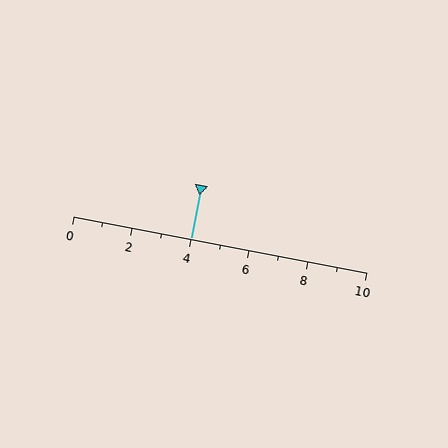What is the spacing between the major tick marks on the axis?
The major ticks are spaced 2 apart.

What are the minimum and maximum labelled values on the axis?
The axis runs from 0 to 10.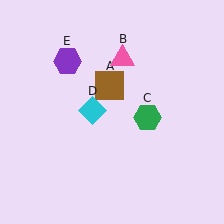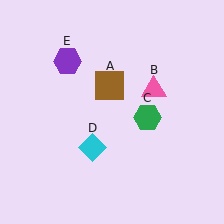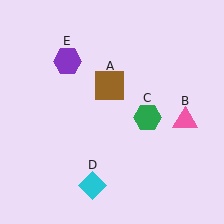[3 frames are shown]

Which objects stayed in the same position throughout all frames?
Brown square (object A) and green hexagon (object C) and purple hexagon (object E) remained stationary.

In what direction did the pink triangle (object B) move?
The pink triangle (object B) moved down and to the right.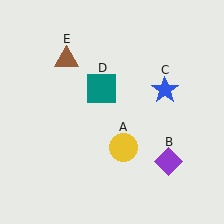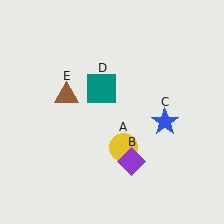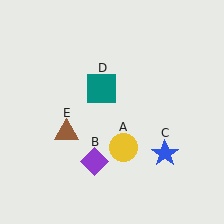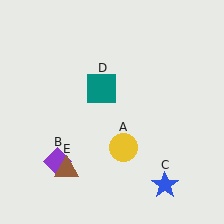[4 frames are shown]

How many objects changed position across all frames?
3 objects changed position: purple diamond (object B), blue star (object C), brown triangle (object E).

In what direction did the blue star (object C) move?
The blue star (object C) moved down.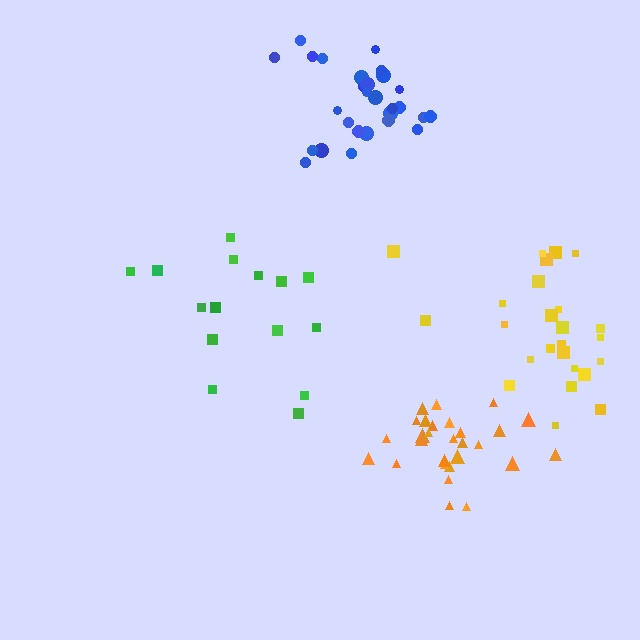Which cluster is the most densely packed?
Orange.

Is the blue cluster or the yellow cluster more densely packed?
Blue.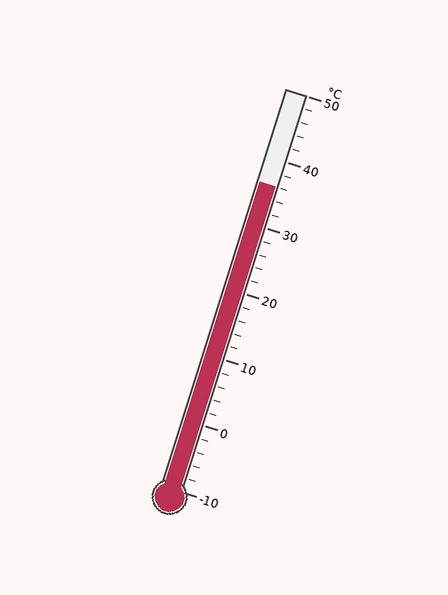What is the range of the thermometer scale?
The thermometer scale ranges from -10°C to 50°C.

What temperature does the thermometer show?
The thermometer shows approximately 36°C.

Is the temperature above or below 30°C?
The temperature is above 30°C.